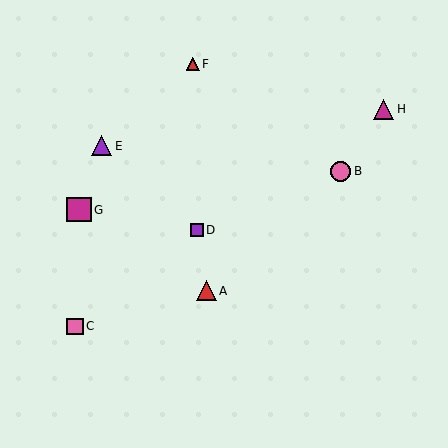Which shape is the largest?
The magenta square (labeled G) is the largest.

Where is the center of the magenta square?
The center of the magenta square is at (79, 210).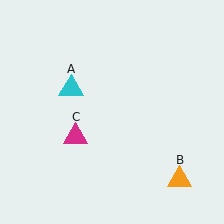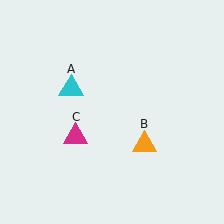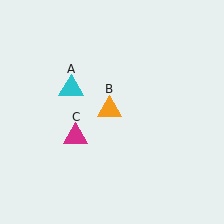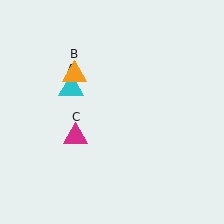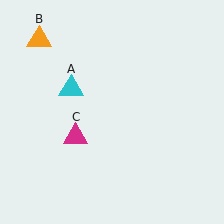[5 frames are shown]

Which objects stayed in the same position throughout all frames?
Cyan triangle (object A) and magenta triangle (object C) remained stationary.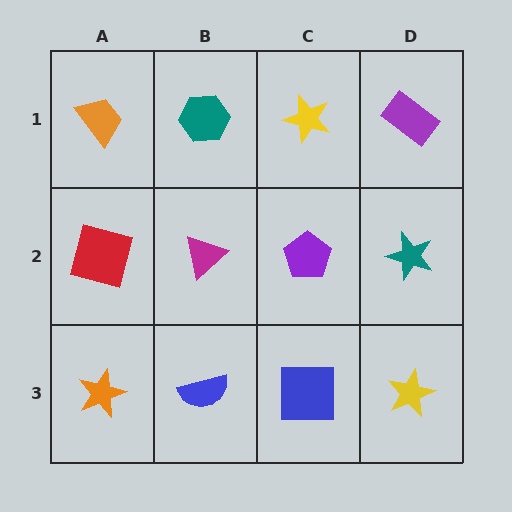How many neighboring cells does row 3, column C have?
3.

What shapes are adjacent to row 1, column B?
A magenta triangle (row 2, column B), an orange trapezoid (row 1, column A), a yellow star (row 1, column C).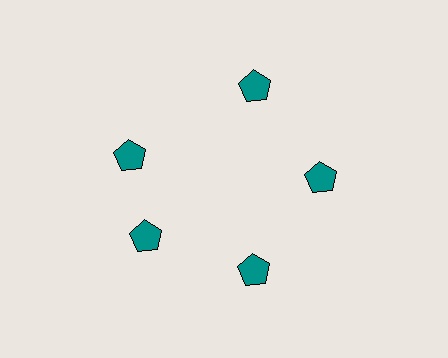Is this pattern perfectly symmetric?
No. The 5 teal pentagons are arranged in a ring, but one element near the 10 o'clock position is rotated out of alignment along the ring, breaking the 5-fold rotational symmetry.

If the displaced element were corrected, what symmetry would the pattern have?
It would have 5-fold rotational symmetry — the pattern would map onto itself every 72 degrees.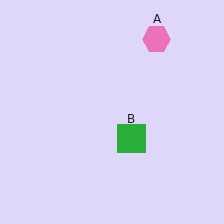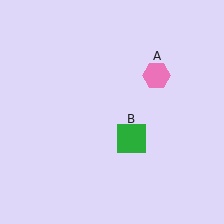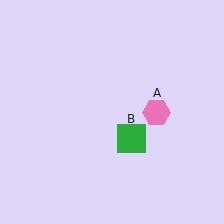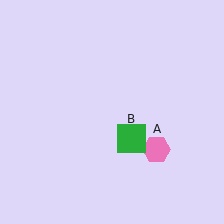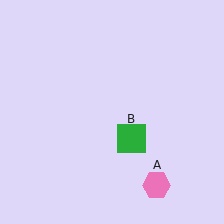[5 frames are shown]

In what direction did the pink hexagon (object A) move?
The pink hexagon (object A) moved down.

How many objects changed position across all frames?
1 object changed position: pink hexagon (object A).